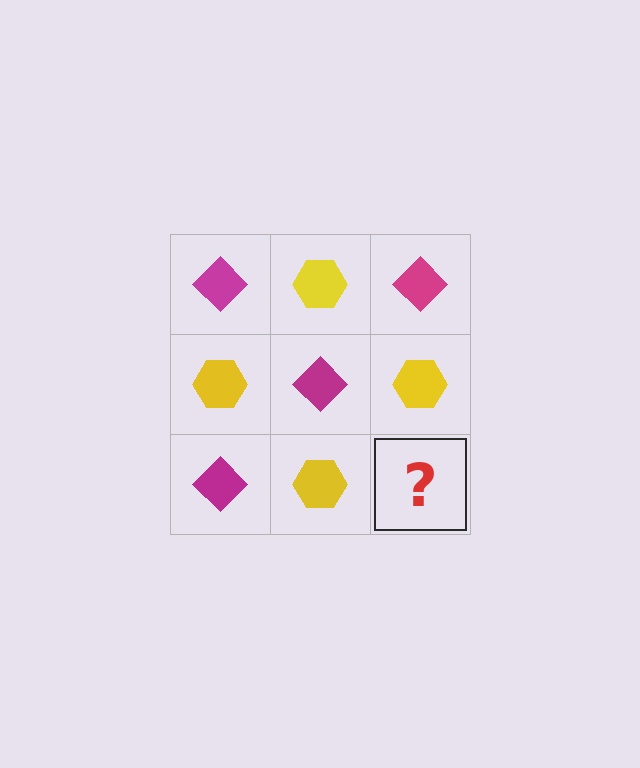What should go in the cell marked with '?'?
The missing cell should contain a magenta diamond.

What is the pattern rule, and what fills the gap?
The rule is that it alternates magenta diamond and yellow hexagon in a checkerboard pattern. The gap should be filled with a magenta diamond.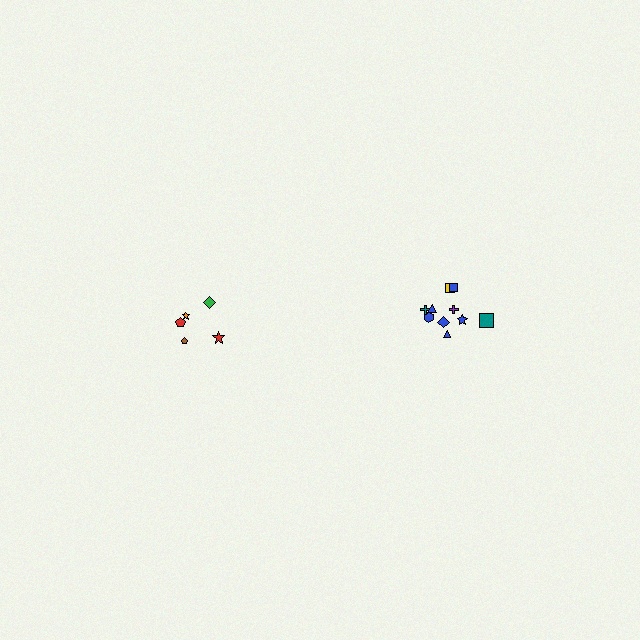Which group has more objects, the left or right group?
The right group.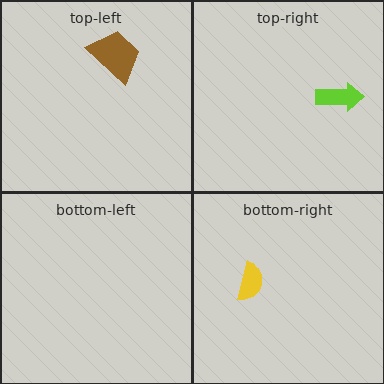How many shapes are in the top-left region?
1.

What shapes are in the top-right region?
The lime arrow.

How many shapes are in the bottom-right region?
1.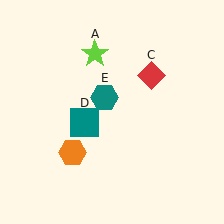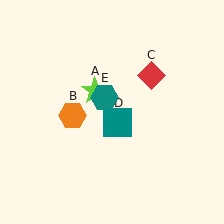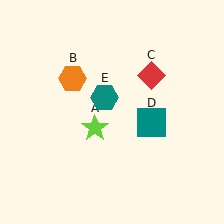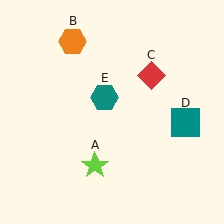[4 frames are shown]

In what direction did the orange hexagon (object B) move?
The orange hexagon (object B) moved up.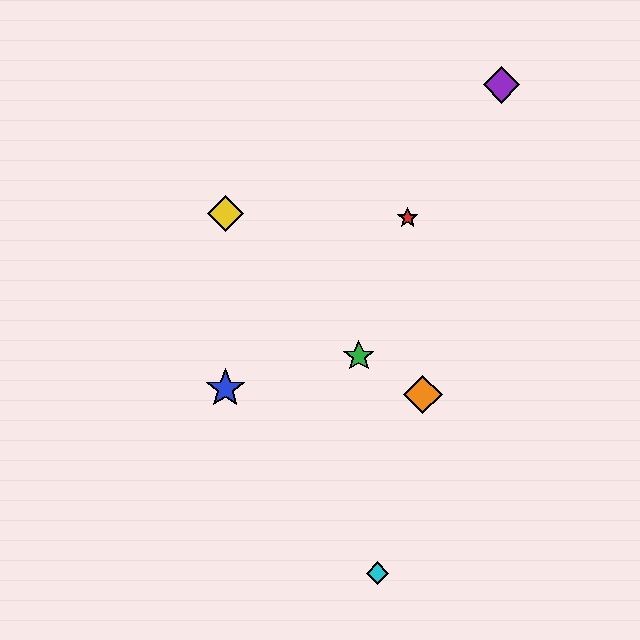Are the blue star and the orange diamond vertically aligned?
No, the blue star is at x≈225 and the orange diamond is at x≈423.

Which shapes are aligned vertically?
The blue star, the yellow diamond are aligned vertically.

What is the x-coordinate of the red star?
The red star is at x≈408.